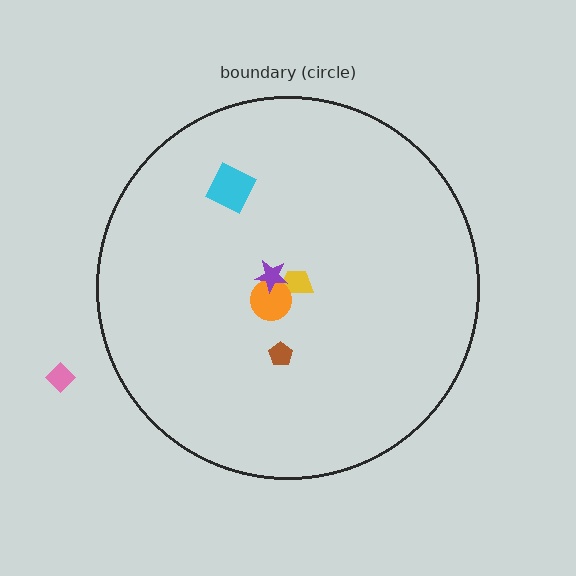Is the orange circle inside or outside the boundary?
Inside.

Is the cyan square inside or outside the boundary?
Inside.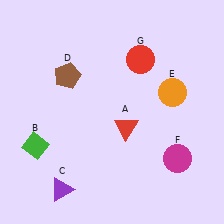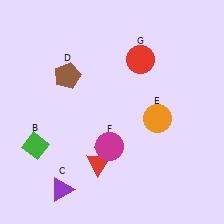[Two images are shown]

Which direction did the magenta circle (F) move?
The magenta circle (F) moved left.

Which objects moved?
The objects that moved are: the red triangle (A), the orange circle (E), the magenta circle (F).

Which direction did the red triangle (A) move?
The red triangle (A) moved down.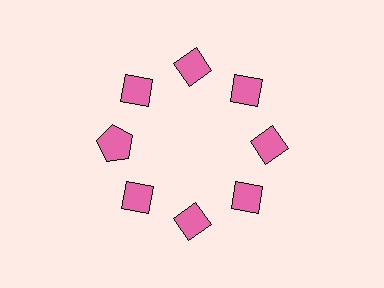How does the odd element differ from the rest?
It has a different shape: pentagon instead of diamond.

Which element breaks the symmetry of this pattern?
The pink pentagon at roughly the 9 o'clock position breaks the symmetry. All other shapes are pink diamonds.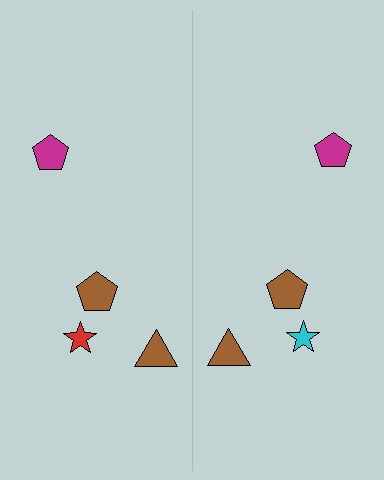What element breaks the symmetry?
The cyan star on the right side breaks the symmetry — its mirror counterpart is red.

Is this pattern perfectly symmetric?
No, the pattern is not perfectly symmetric. The cyan star on the right side breaks the symmetry — its mirror counterpart is red.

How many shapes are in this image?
There are 8 shapes in this image.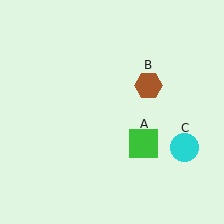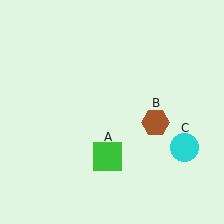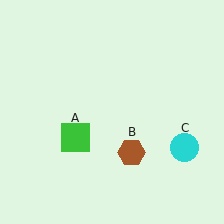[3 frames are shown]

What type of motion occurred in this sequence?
The green square (object A), brown hexagon (object B) rotated clockwise around the center of the scene.